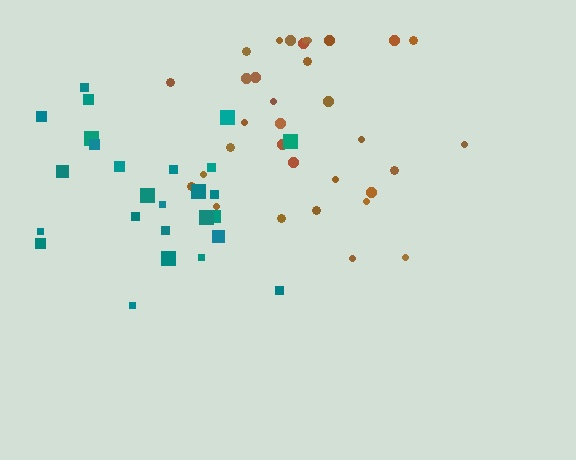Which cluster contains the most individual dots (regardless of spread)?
Brown (34).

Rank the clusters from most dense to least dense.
brown, teal.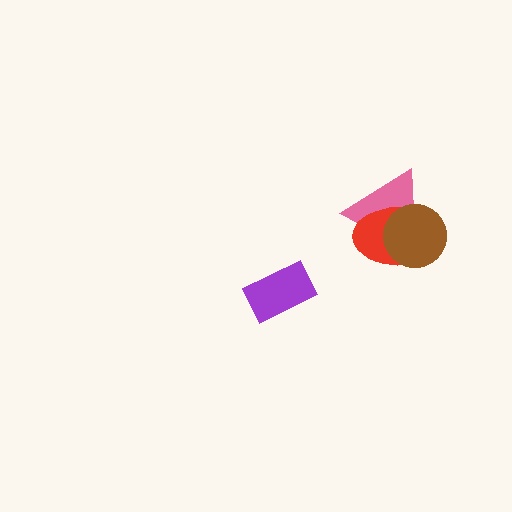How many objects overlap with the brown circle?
2 objects overlap with the brown circle.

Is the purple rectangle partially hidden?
No, no other shape covers it.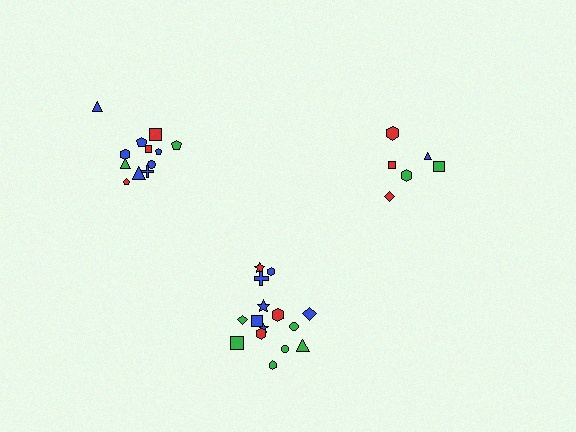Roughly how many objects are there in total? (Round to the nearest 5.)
Roughly 35 objects in total.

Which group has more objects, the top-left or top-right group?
The top-left group.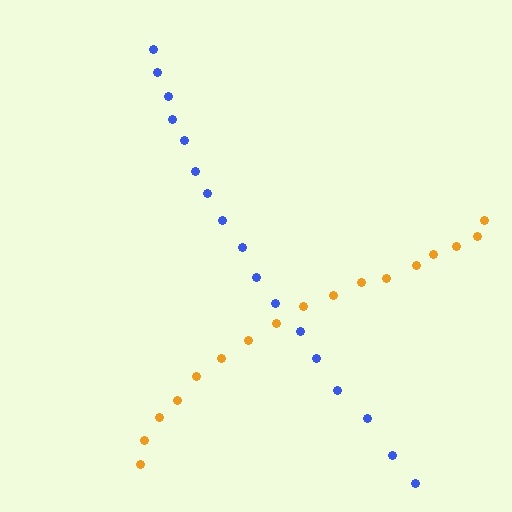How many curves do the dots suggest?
There are 2 distinct paths.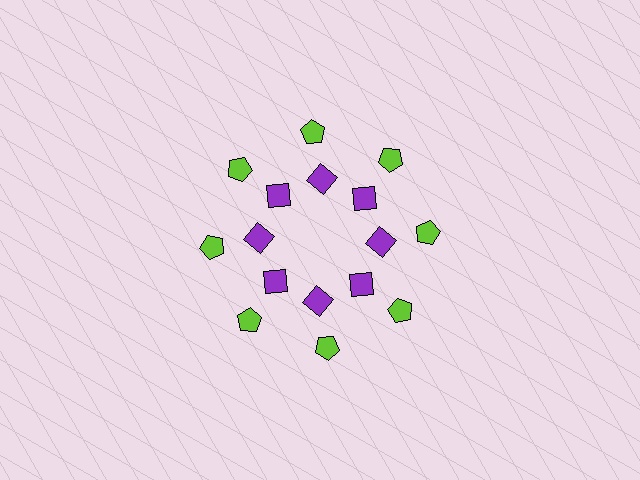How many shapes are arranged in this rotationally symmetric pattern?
There are 16 shapes, arranged in 8 groups of 2.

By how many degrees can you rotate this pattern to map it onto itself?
The pattern maps onto itself every 45 degrees of rotation.